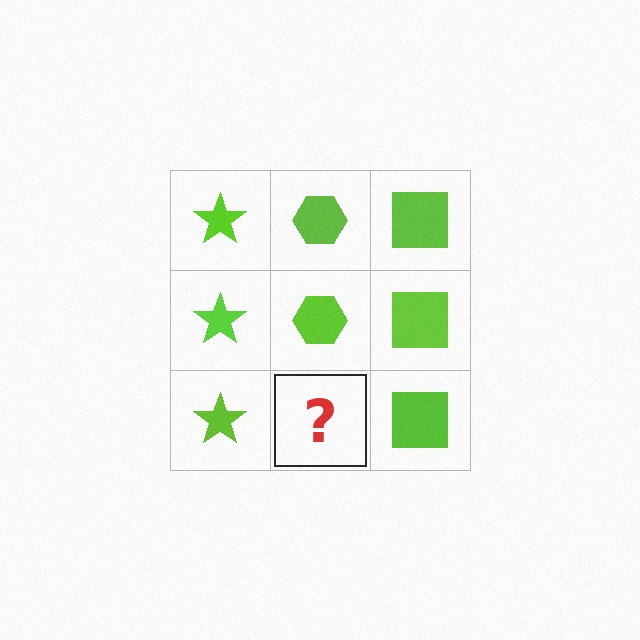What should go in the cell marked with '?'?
The missing cell should contain a lime hexagon.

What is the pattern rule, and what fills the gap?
The rule is that each column has a consistent shape. The gap should be filled with a lime hexagon.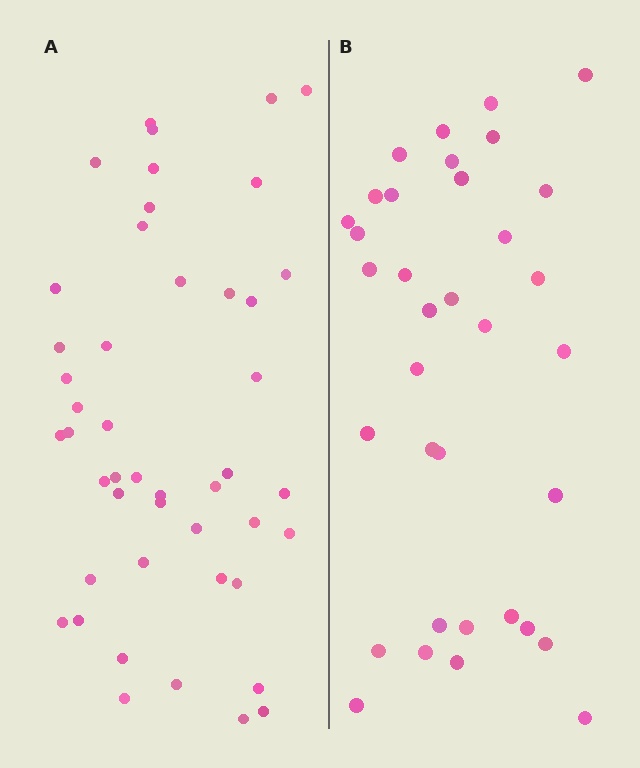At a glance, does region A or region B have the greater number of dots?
Region A (the left region) has more dots.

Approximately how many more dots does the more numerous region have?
Region A has roughly 12 or so more dots than region B.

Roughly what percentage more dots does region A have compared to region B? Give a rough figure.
About 30% more.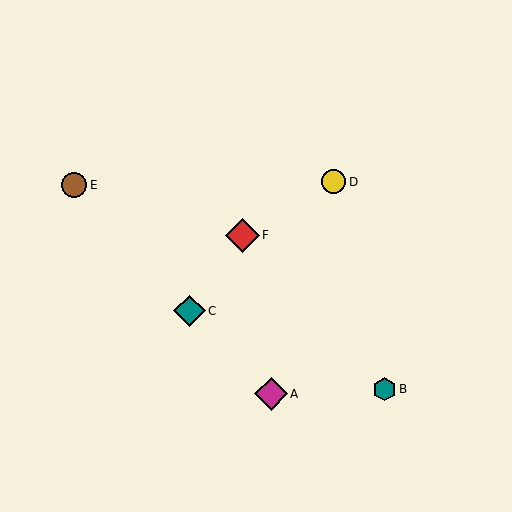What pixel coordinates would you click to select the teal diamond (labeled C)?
Click at (190, 311) to select the teal diamond C.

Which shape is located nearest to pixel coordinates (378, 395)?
The teal hexagon (labeled B) at (385, 389) is nearest to that location.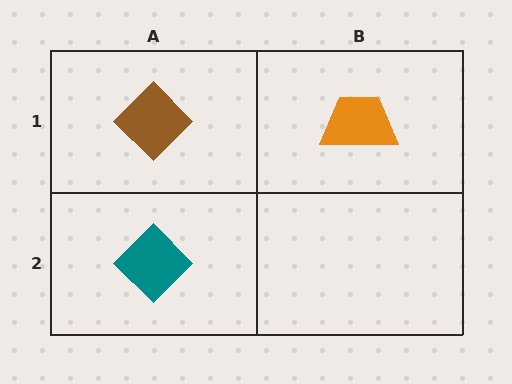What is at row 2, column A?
A teal diamond.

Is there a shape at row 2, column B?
No, that cell is empty.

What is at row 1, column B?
An orange trapezoid.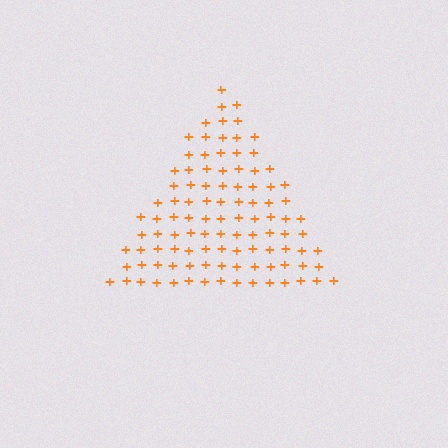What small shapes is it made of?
It is made of small plus signs.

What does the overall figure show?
The overall figure shows a triangle.